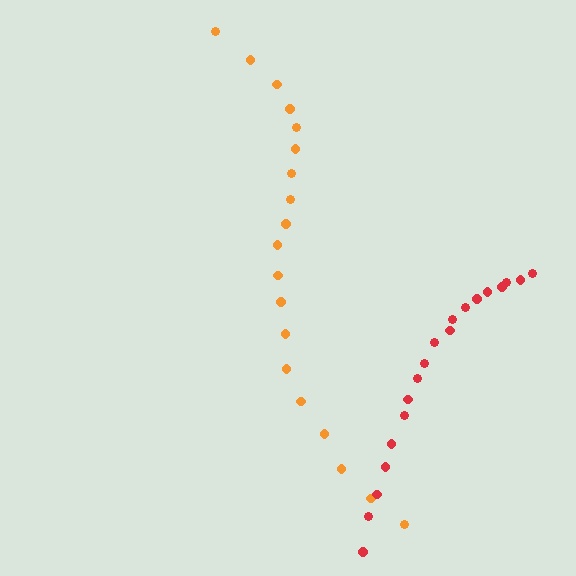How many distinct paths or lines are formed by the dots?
There are 2 distinct paths.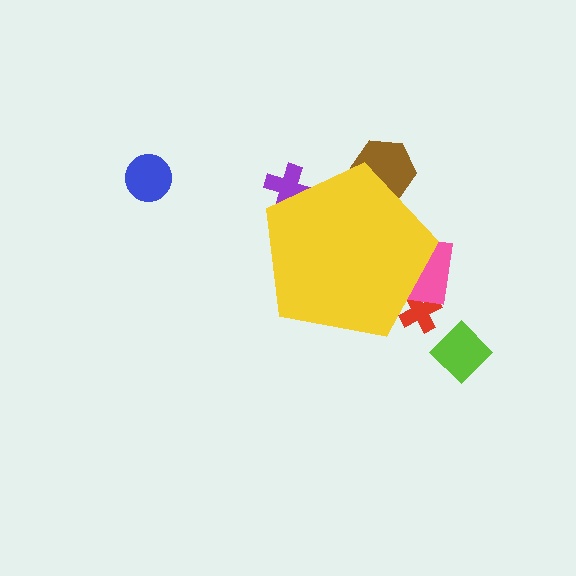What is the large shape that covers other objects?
A yellow pentagon.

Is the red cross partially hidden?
Yes, the red cross is partially hidden behind the yellow pentagon.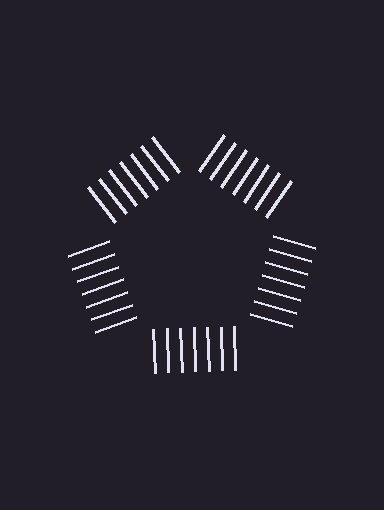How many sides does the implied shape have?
5 sides — the line-ends trace a pentagon.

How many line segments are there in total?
35 — 7 along each of the 5 edges.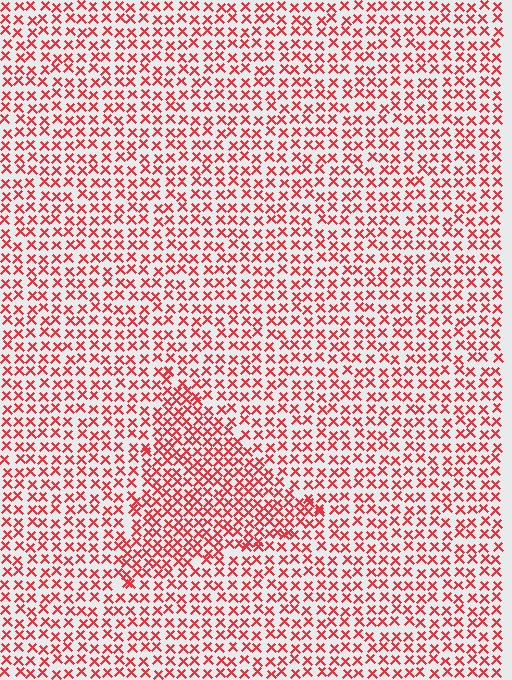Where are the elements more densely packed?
The elements are more densely packed inside the triangle boundary.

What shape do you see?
I see a triangle.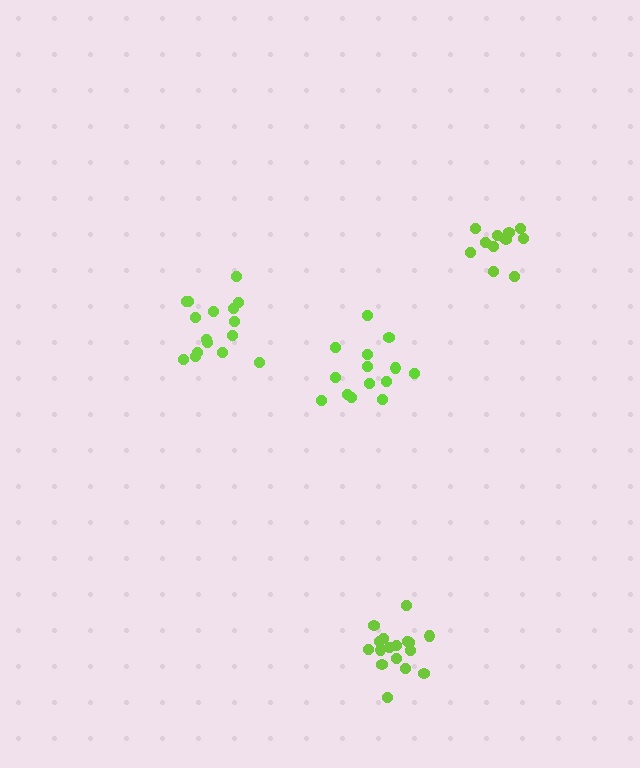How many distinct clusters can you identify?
There are 4 distinct clusters.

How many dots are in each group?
Group 1: 16 dots, Group 2: 11 dots, Group 3: 14 dots, Group 4: 17 dots (58 total).